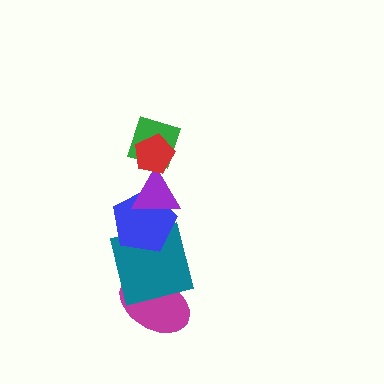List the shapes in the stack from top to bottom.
From top to bottom: the red pentagon, the green diamond, the purple triangle, the blue pentagon, the teal square, the magenta ellipse.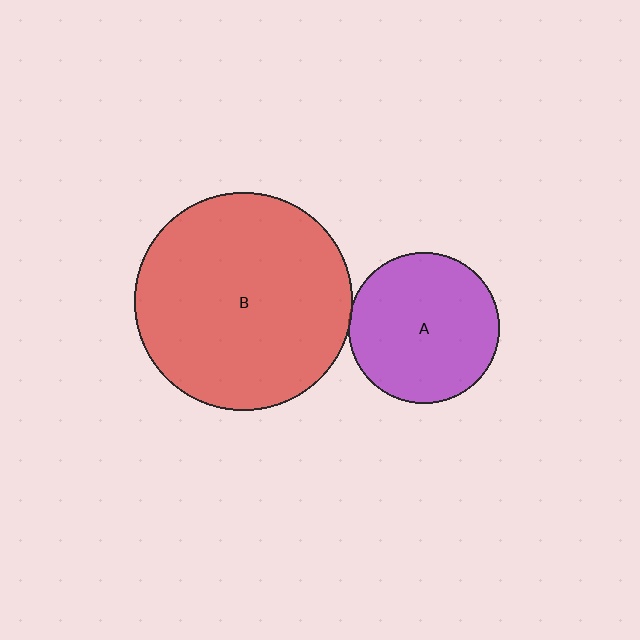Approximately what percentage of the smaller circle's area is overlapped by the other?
Approximately 5%.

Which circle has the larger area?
Circle B (red).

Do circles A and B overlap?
Yes.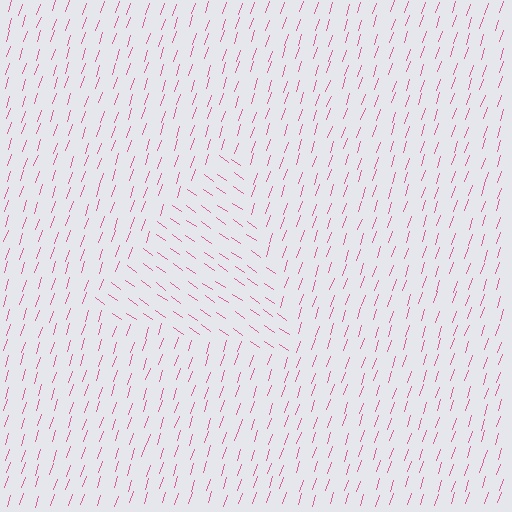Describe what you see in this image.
The image is filled with small pink line segments. A triangle region in the image has lines oriented differently from the surrounding lines, creating a visible texture boundary.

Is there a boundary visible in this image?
Yes, there is a texture boundary formed by a change in line orientation.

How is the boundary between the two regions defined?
The boundary is defined purely by a change in line orientation (approximately 73 degrees difference). All lines are the same color and thickness.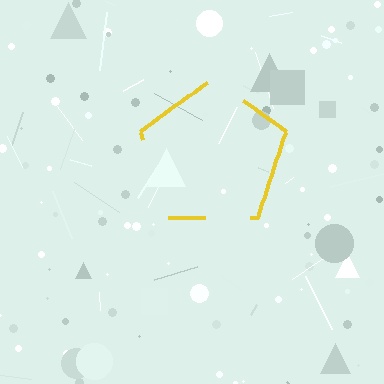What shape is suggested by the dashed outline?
The dashed outline suggests a pentagon.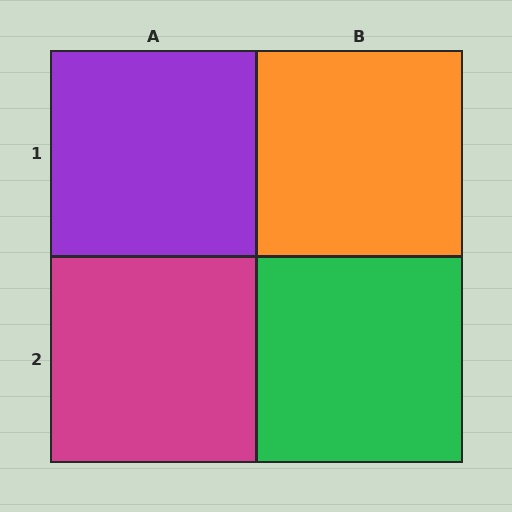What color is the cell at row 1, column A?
Purple.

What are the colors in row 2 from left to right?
Magenta, green.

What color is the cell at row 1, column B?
Orange.